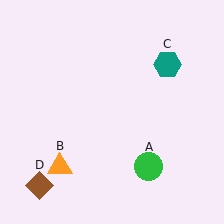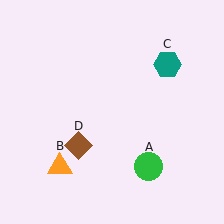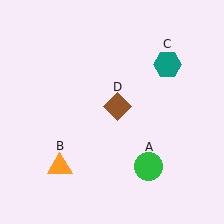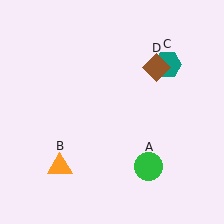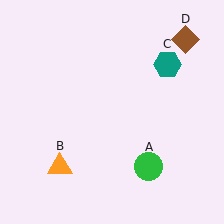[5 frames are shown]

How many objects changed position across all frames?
1 object changed position: brown diamond (object D).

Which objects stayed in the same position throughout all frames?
Green circle (object A) and orange triangle (object B) and teal hexagon (object C) remained stationary.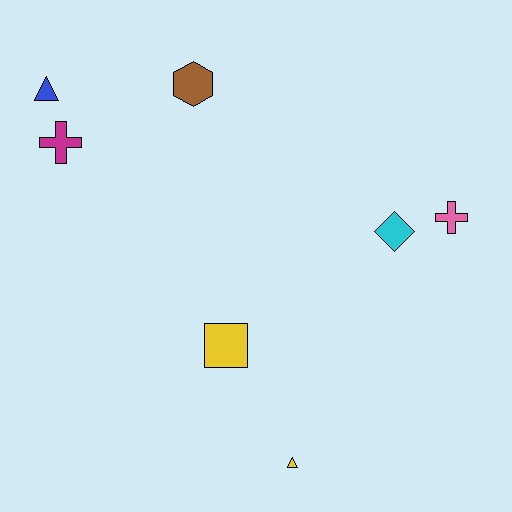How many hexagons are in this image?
There is 1 hexagon.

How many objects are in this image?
There are 7 objects.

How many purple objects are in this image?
There are no purple objects.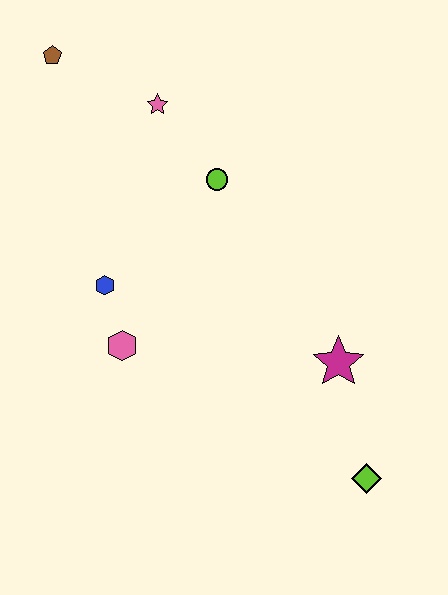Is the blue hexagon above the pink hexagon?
Yes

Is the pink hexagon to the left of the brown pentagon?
No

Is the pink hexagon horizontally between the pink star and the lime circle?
No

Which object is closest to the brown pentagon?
The pink star is closest to the brown pentagon.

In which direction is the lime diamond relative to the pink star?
The lime diamond is below the pink star.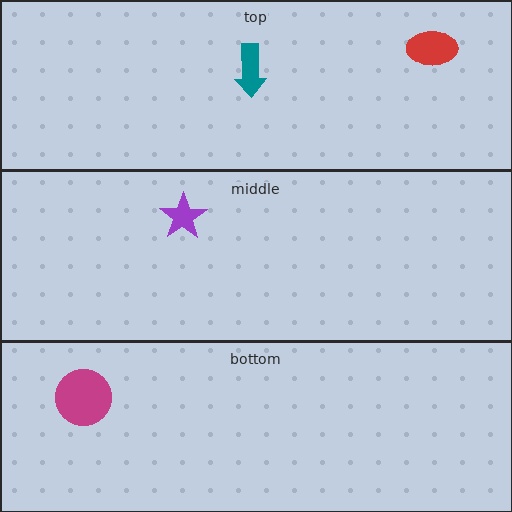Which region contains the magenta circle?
The bottom region.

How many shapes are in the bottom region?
1.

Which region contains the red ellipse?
The top region.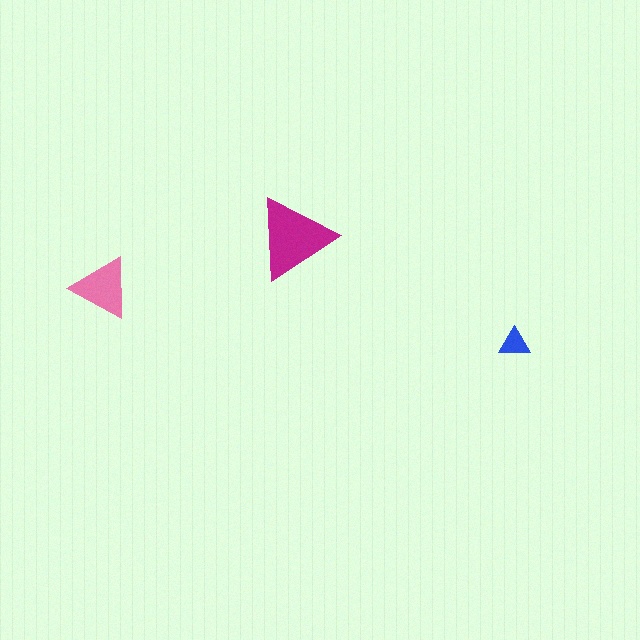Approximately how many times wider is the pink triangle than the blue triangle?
About 2 times wider.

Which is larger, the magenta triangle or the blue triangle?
The magenta one.